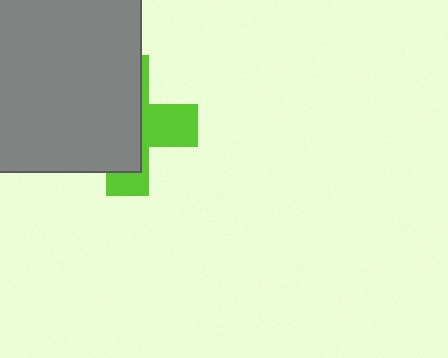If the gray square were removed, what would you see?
You would see the complete lime cross.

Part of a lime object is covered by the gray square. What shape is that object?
It is a cross.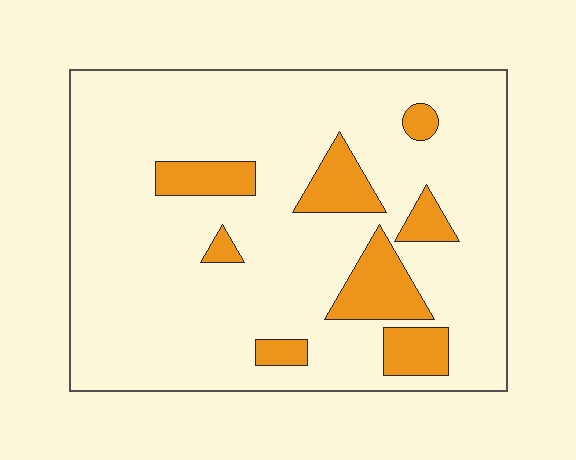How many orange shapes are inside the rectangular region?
8.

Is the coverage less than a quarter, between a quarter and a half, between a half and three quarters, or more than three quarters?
Less than a quarter.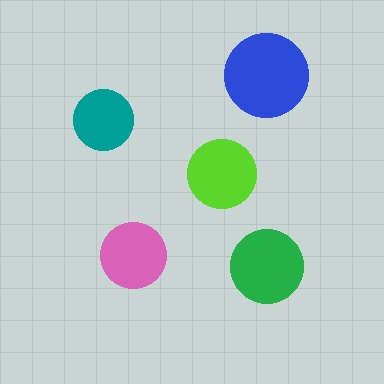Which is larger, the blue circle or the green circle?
The blue one.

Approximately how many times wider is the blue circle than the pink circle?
About 1.5 times wider.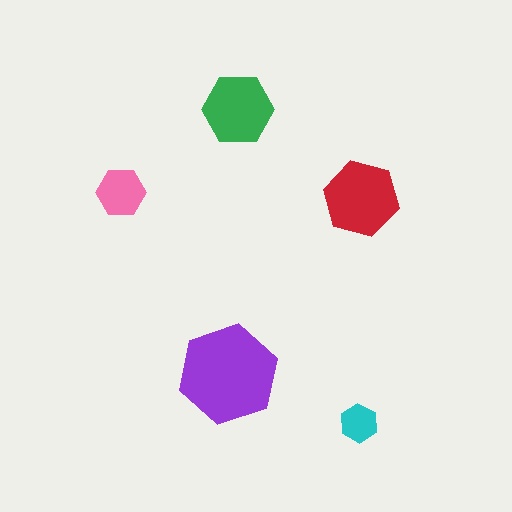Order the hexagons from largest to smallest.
the purple one, the red one, the green one, the pink one, the cyan one.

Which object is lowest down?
The cyan hexagon is bottommost.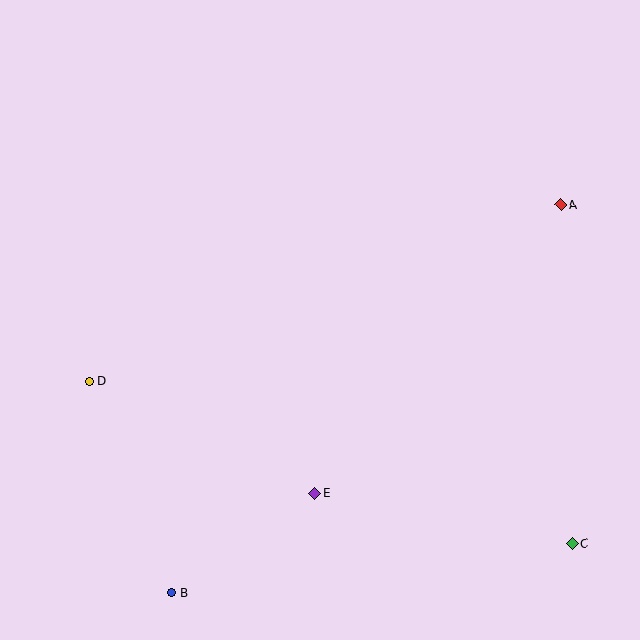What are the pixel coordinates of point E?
Point E is at (315, 493).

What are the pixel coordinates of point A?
Point A is at (561, 204).